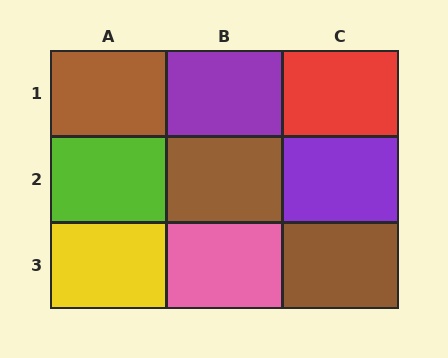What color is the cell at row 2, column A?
Lime.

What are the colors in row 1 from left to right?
Brown, purple, red.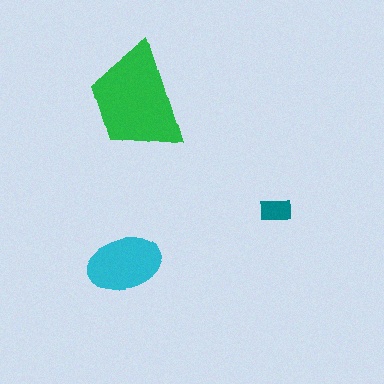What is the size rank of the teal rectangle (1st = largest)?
3rd.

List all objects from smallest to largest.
The teal rectangle, the cyan ellipse, the green trapezoid.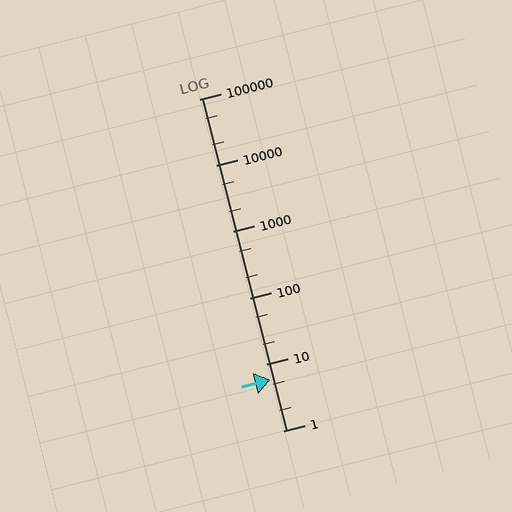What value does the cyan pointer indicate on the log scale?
The pointer indicates approximately 5.8.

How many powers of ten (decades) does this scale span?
The scale spans 5 decades, from 1 to 100000.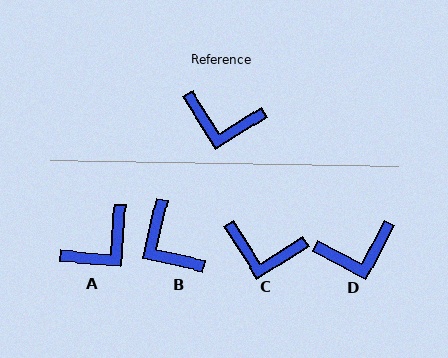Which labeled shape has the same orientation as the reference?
C.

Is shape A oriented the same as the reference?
No, it is off by about 54 degrees.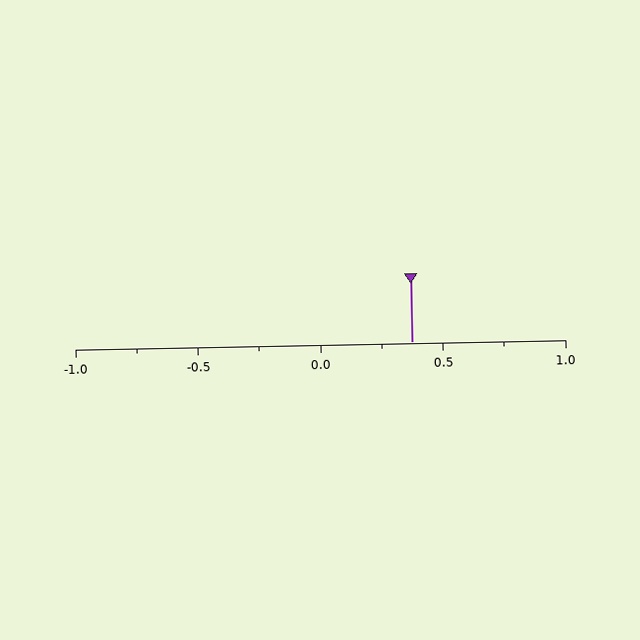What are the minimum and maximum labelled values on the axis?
The axis runs from -1.0 to 1.0.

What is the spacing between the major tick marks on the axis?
The major ticks are spaced 0.5 apart.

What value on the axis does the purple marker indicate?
The marker indicates approximately 0.38.